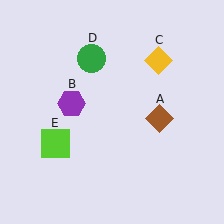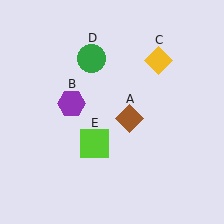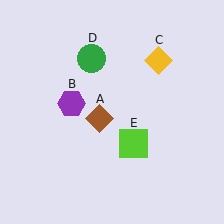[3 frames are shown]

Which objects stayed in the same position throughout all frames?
Purple hexagon (object B) and yellow diamond (object C) and green circle (object D) remained stationary.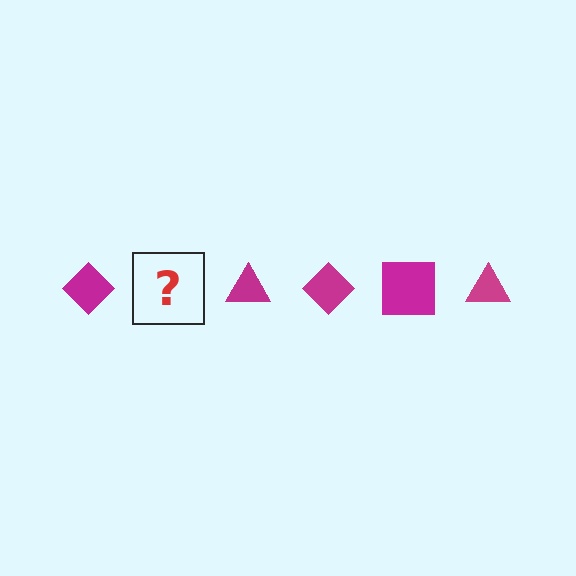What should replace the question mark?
The question mark should be replaced with a magenta square.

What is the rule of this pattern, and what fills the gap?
The rule is that the pattern cycles through diamond, square, triangle shapes in magenta. The gap should be filled with a magenta square.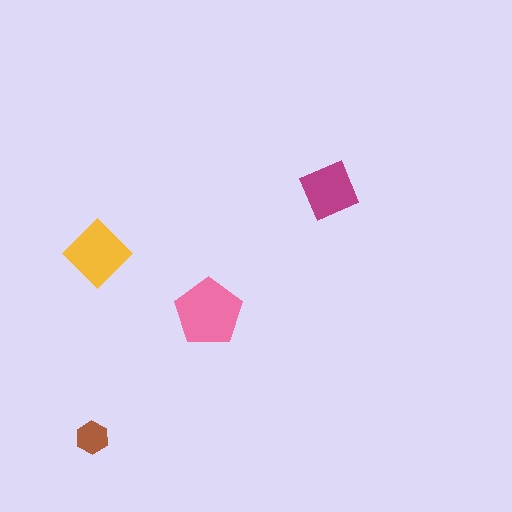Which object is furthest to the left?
The brown hexagon is leftmost.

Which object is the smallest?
The brown hexagon.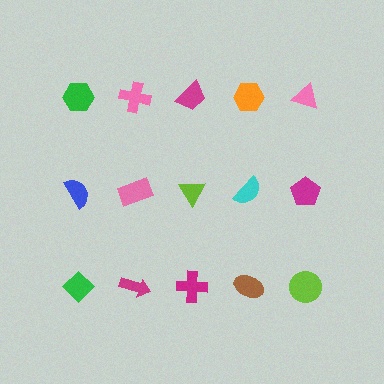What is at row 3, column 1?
A green diamond.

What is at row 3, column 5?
A lime circle.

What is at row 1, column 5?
A pink triangle.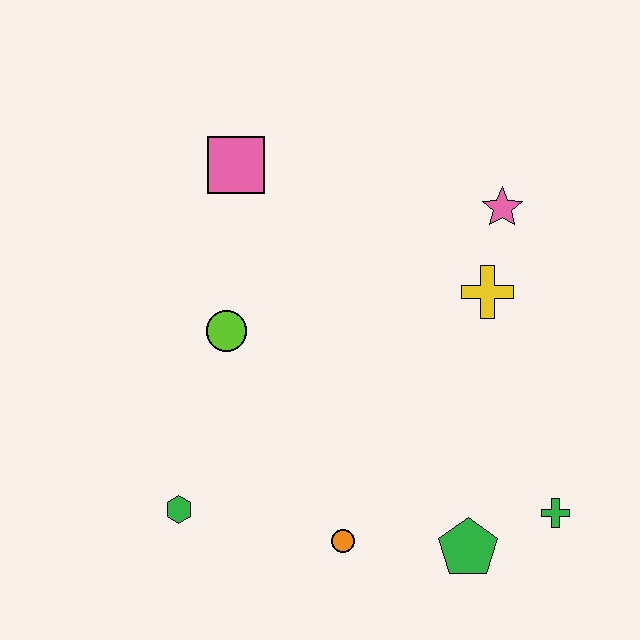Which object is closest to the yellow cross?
The pink star is closest to the yellow cross.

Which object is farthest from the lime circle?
The green cross is farthest from the lime circle.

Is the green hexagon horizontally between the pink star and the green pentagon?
No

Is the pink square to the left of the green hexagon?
No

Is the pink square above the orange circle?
Yes